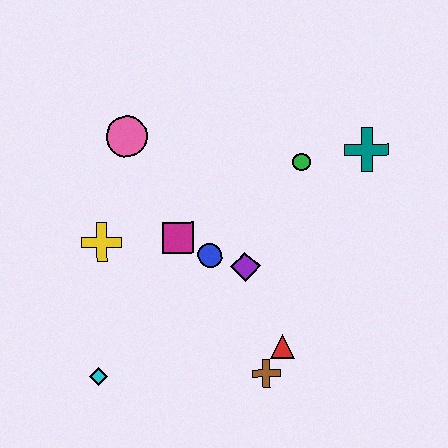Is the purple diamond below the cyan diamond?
No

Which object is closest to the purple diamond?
The blue circle is closest to the purple diamond.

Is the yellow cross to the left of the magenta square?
Yes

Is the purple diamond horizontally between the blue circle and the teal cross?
Yes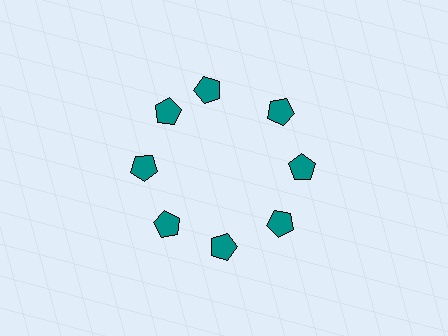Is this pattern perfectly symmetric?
No. The 8 teal pentagons are arranged in a ring, but one element near the 12 o'clock position is rotated out of alignment along the ring, breaking the 8-fold rotational symmetry.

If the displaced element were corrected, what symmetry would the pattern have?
It would have 8-fold rotational symmetry — the pattern would map onto itself every 45 degrees.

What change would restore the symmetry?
The symmetry would be restored by rotating it back into even spacing with its neighbors so that all 8 pentagons sit at equal angles and equal distance from the center.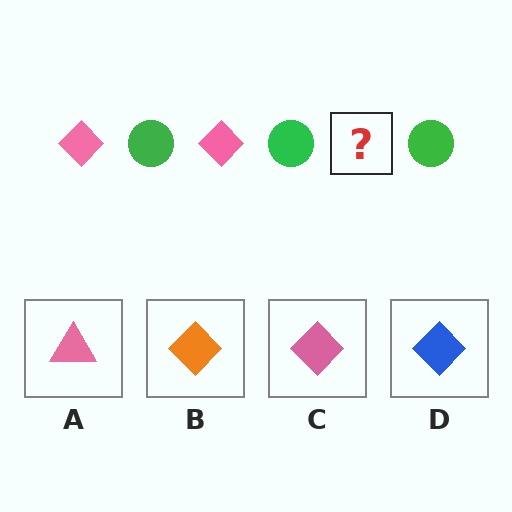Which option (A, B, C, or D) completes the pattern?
C.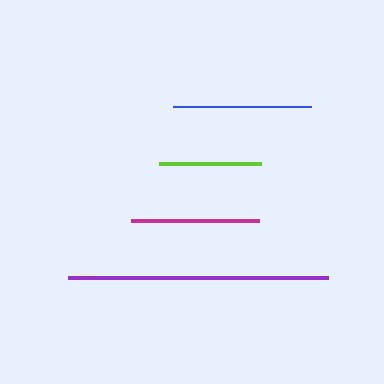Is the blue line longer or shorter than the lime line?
The blue line is longer than the lime line.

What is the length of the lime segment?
The lime segment is approximately 102 pixels long.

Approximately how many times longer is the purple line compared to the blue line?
The purple line is approximately 1.9 times the length of the blue line.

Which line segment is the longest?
The purple line is the longest at approximately 260 pixels.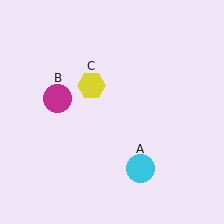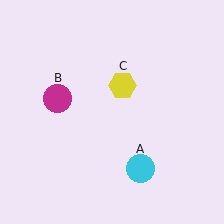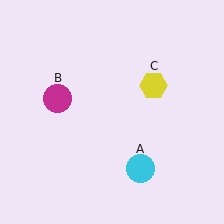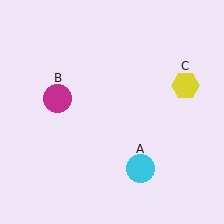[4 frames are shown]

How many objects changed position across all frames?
1 object changed position: yellow hexagon (object C).